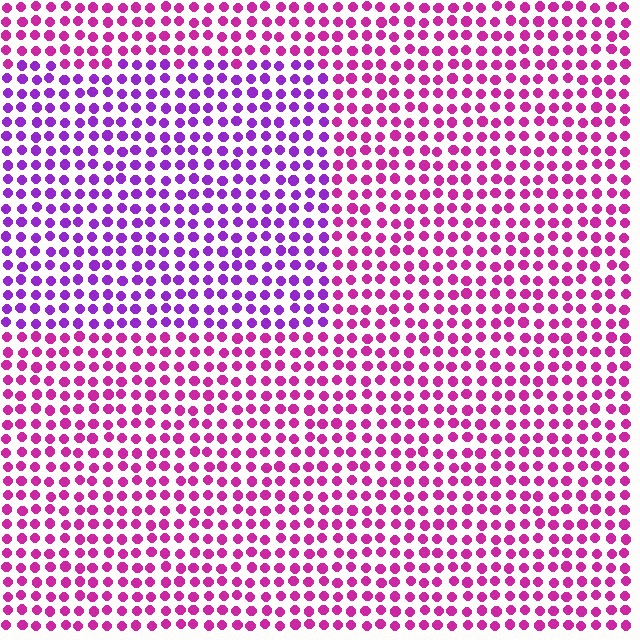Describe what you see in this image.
The image is filled with small magenta elements in a uniform arrangement. A rectangle-shaped region is visible where the elements are tinted to a slightly different hue, forming a subtle color boundary.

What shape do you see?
I see a rectangle.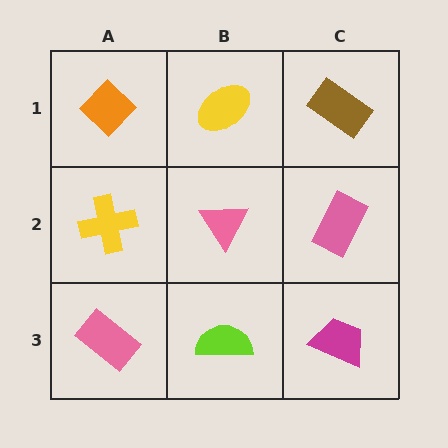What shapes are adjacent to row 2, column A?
An orange diamond (row 1, column A), a pink rectangle (row 3, column A), a pink triangle (row 2, column B).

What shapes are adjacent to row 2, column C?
A brown rectangle (row 1, column C), a magenta trapezoid (row 3, column C), a pink triangle (row 2, column B).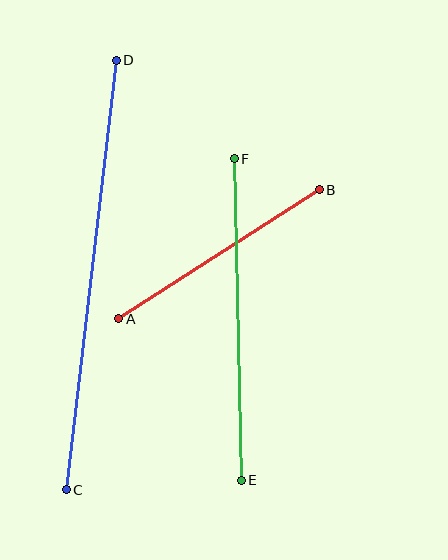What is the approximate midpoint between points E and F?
The midpoint is at approximately (238, 319) pixels.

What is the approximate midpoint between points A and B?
The midpoint is at approximately (219, 254) pixels.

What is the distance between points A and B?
The distance is approximately 238 pixels.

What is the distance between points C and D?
The distance is approximately 432 pixels.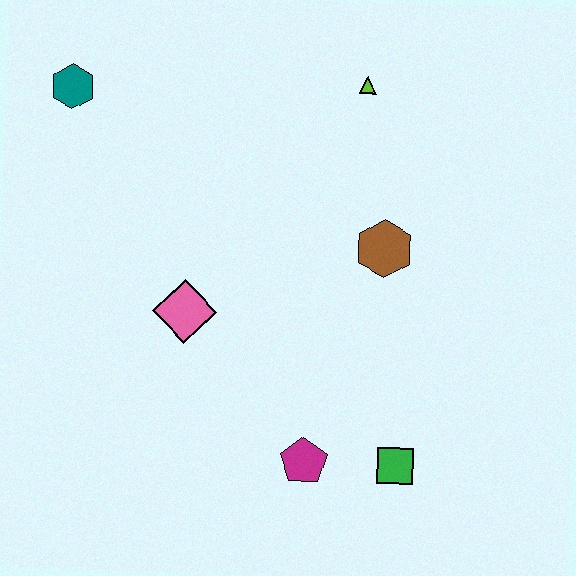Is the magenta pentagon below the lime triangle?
Yes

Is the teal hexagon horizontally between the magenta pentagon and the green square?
No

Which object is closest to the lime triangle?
The brown hexagon is closest to the lime triangle.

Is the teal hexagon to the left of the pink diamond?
Yes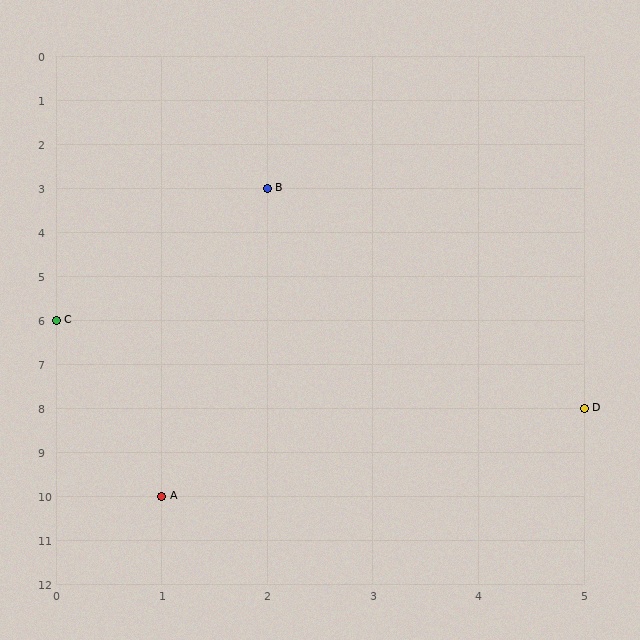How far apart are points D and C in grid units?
Points D and C are 5 columns and 2 rows apart (about 5.4 grid units diagonally).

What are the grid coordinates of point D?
Point D is at grid coordinates (5, 8).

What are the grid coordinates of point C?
Point C is at grid coordinates (0, 6).